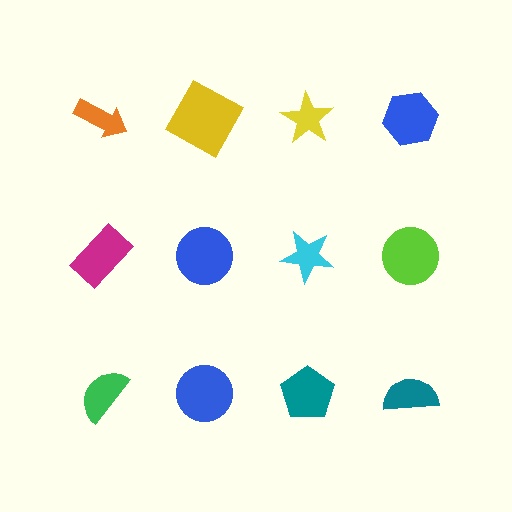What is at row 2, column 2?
A blue circle.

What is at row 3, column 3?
A teal pentagon.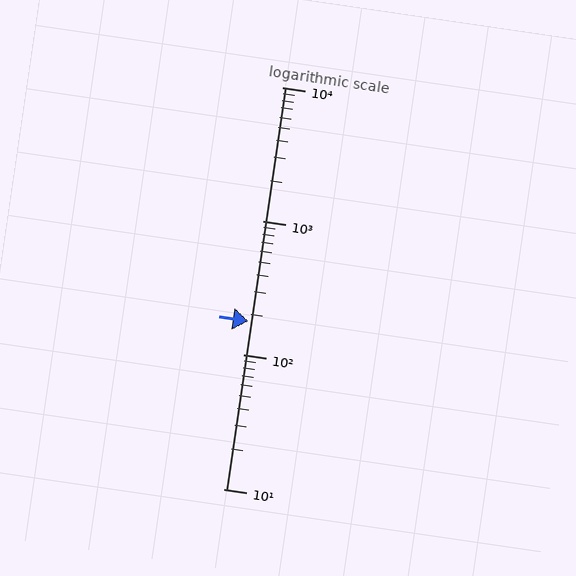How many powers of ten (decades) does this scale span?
The scale spans 3 decades, from 10 to 10000.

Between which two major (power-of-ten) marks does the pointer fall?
The pointer is between 100 and 1000.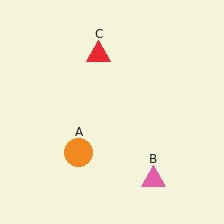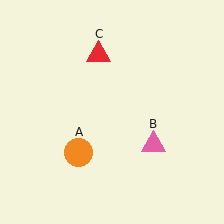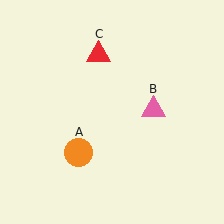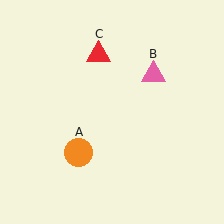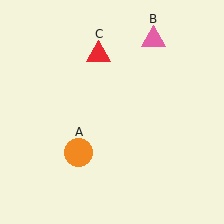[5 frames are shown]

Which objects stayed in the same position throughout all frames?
Orange circle (object A) and red triangle (object C) remained stationary.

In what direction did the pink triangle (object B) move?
The pink triangle (object B) moved up.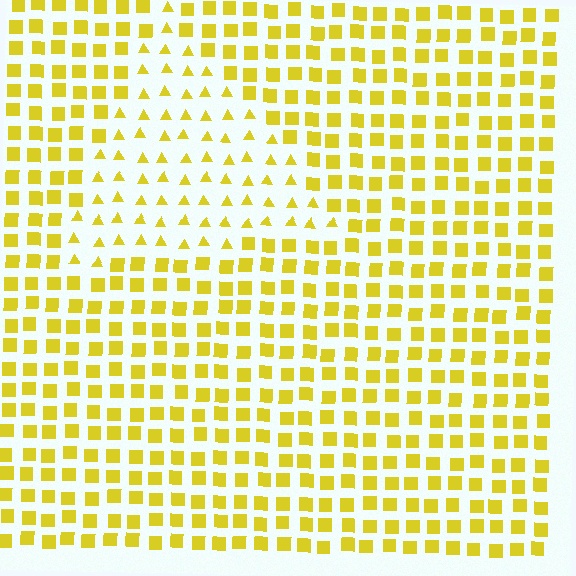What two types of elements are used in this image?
The image uses triangles inside the triangle region and squares outside it.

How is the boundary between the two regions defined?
The boundary is defined by a change in element shape: triangles inside vs. squares outside. All elements share the same color and spacing.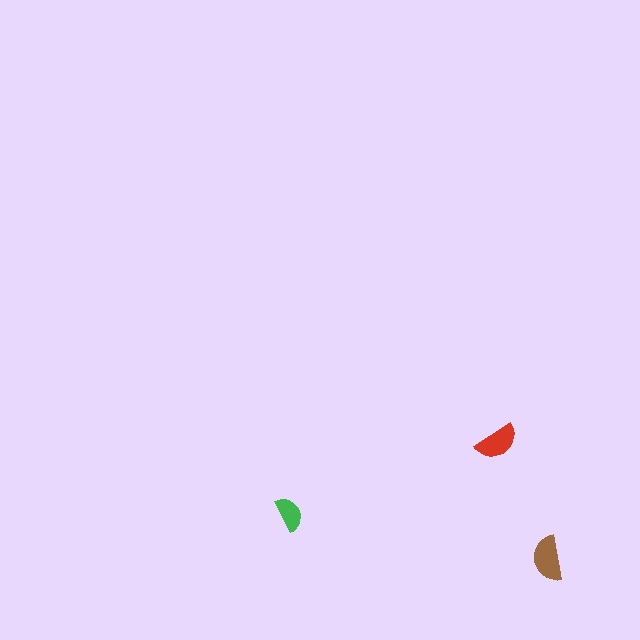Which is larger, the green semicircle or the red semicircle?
The red one.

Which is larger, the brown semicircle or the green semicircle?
The brown one.